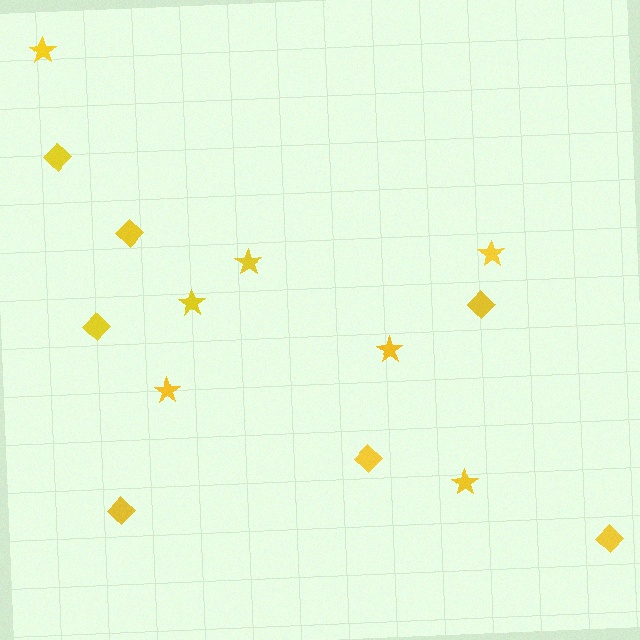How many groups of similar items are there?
There are 2 groups: one group of stars (7) and one group of diamonds (7).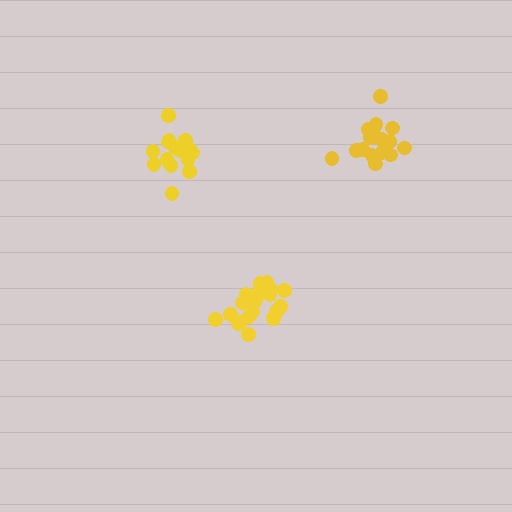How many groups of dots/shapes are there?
There are 3 groups.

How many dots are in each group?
Group 1: 16 dots, Group 2: 20 dots, Group 3: 20 dots (56 total).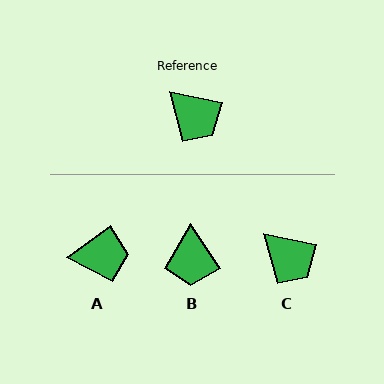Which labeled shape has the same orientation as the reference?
C.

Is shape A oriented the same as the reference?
No, it is off by about 47 degrees.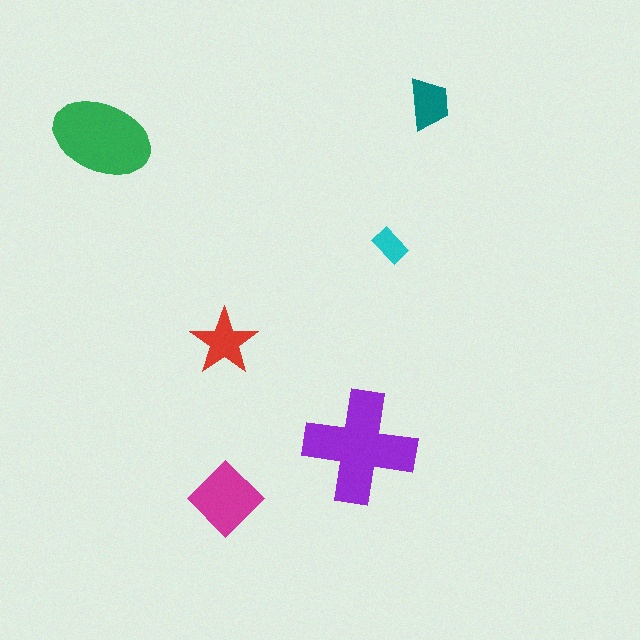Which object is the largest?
The purple cross.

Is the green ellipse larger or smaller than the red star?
Larger.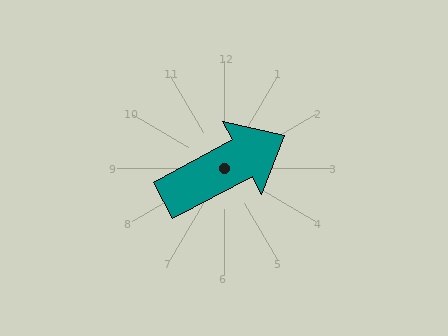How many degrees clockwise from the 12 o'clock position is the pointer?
Approximately 62 degrees.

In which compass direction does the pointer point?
Northeast.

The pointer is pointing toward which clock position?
Roughly 2 o'clock.